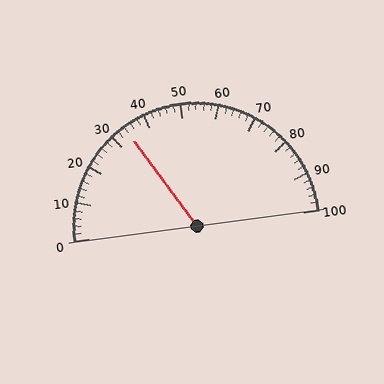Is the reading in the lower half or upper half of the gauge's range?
The reading is in the lower half of the range (0 to 100).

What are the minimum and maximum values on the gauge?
The gauge ranges from 0 to 100.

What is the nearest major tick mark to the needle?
The nearest major tick mark is 30.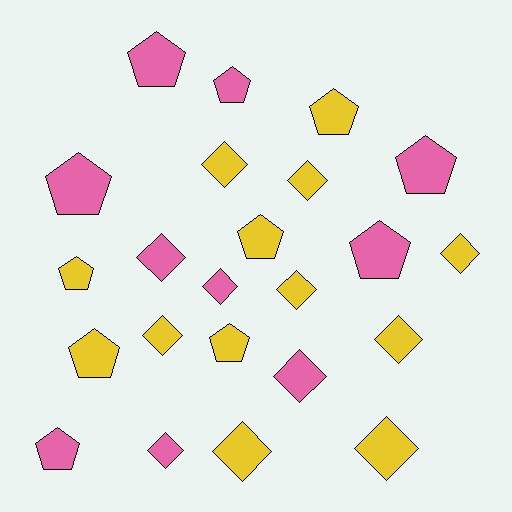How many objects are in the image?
There are 23 objects.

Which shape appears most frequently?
Diamond, with 12 objects.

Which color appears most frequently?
Yellow, with 13 objects.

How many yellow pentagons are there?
There are 5 yellow pentagons.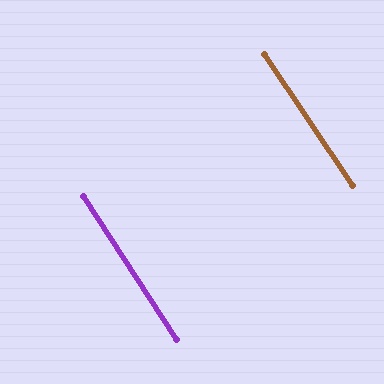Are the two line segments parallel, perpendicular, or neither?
Parallel — their directions differ by only 1.1°.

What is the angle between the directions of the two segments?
Approximately 1 degree.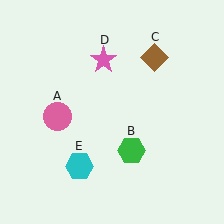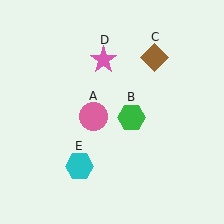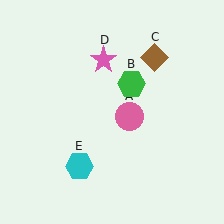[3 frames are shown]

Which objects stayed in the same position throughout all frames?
Brown diamond (object C) and pink star (object D) and cyan hexagon (object E) remained stationary.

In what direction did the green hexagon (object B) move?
The green hexagon (object B) moved up.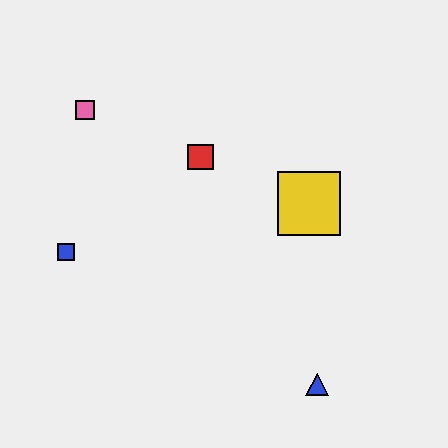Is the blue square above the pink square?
No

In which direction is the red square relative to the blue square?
The red square is to the right of the blue square.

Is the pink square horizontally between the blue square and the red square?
Yes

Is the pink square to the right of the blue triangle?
No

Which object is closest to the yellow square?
The red square is closest to the yellow square.